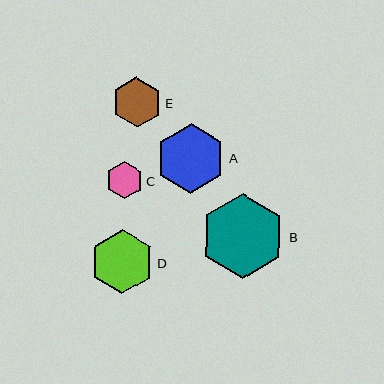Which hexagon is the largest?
Hexagon B is the largest with a size of approximately 85 pixels.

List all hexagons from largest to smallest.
From largest to smallest: B, A, D, E, C.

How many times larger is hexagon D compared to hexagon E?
Hexagon D is approximately 1.3 times the size of hexagon E.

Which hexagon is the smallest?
Hexagon C is the smallest with a size of approximately 37 pixels.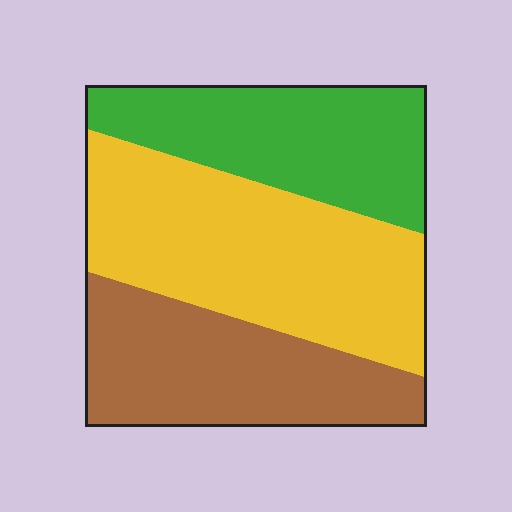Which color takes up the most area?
Yellow, at roughly 40%.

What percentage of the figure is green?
Green covers roughly 30% of the figure.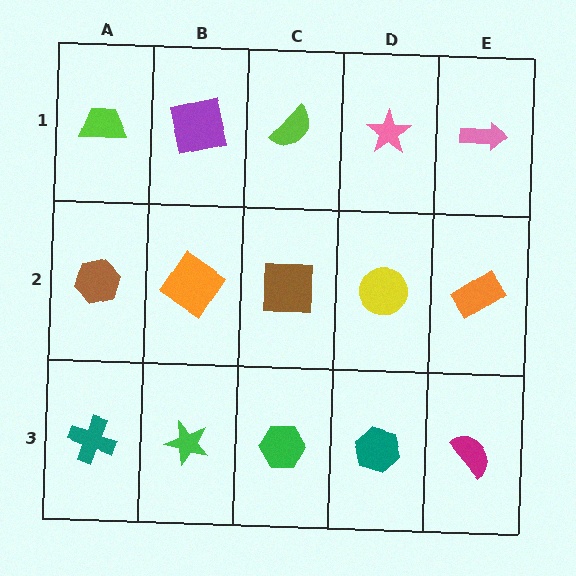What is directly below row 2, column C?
A green hexagon.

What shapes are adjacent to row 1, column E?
An orange rectangle (row 2, column E), a pink star (row 1, column D).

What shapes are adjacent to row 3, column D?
A yellow circle (row 2, column D), a green hexagon (row 3, column C), a magenta semicircle (row 3, column E).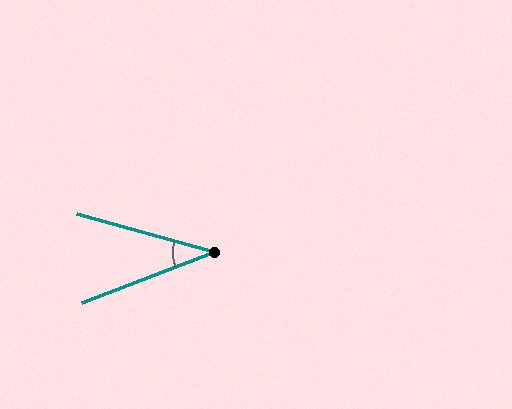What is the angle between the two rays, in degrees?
Approximately 36 degrees.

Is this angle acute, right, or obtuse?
It is acute.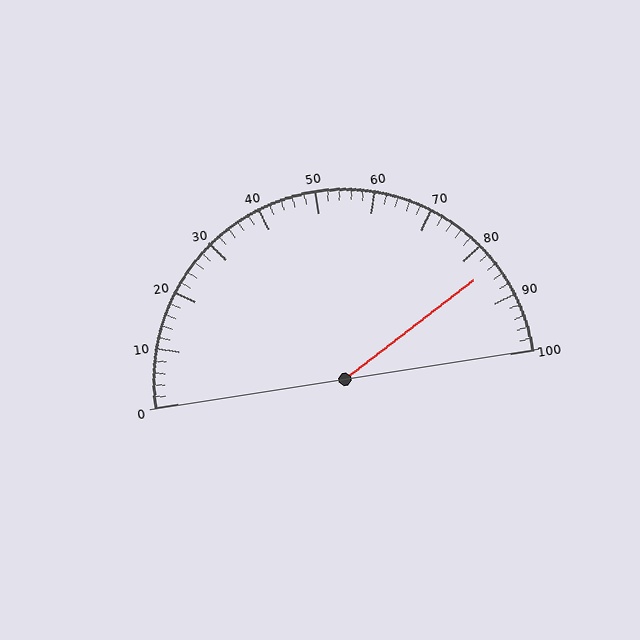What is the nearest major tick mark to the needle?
The nearest major tick mark is 80.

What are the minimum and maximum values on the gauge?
The gauge ranges from 0 to 100.